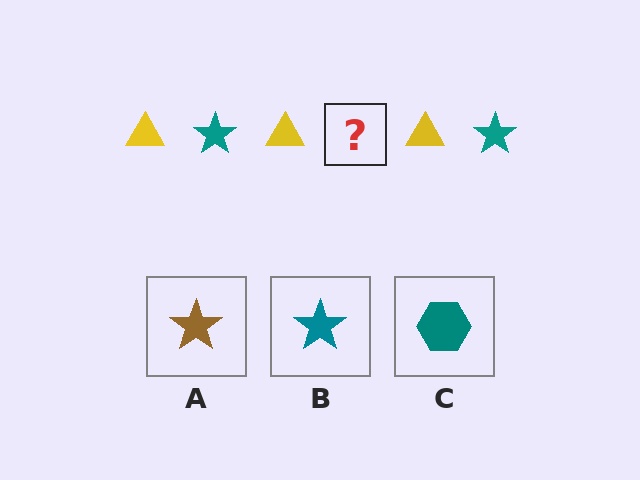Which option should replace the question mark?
Option B.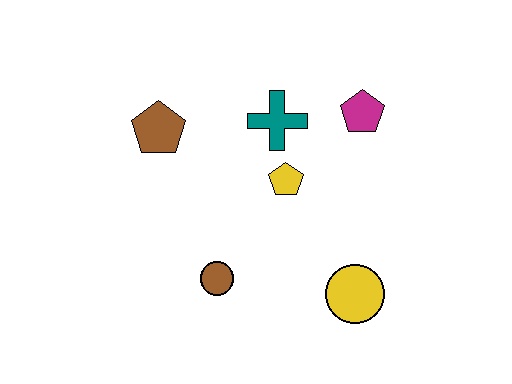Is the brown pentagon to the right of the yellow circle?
No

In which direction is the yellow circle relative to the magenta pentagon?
The yellow circle is below the magenta pentagon.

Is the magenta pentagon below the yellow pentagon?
No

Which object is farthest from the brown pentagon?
The yellow circle is farthest from the brown pentagon.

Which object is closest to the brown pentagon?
The teal cross is closest to the brown pentagon.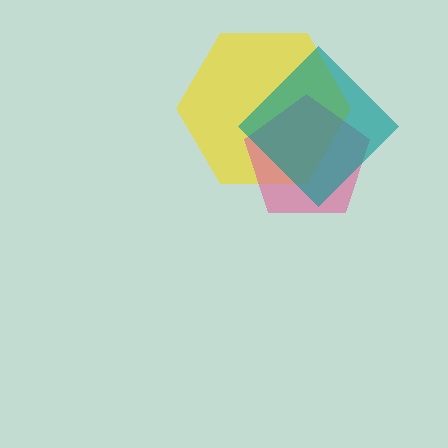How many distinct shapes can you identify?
There are 3 distinct shapes: a yellow hexagon, a pink pentagon, a teal diamond.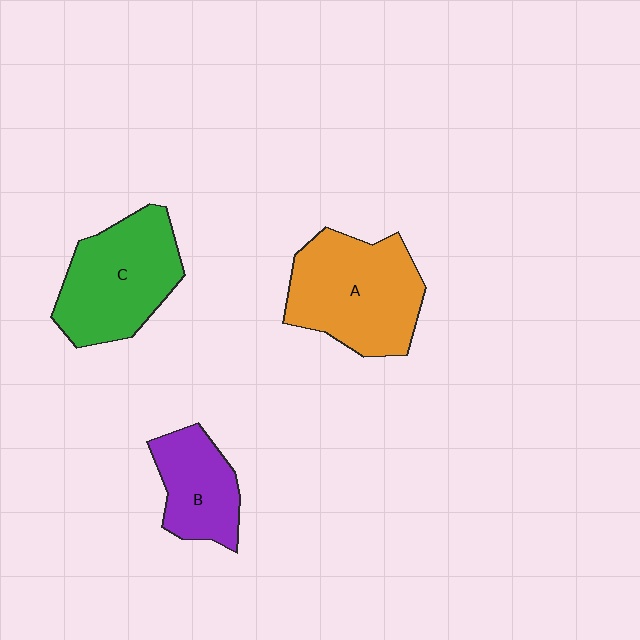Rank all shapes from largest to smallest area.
From largest to smallest: A (orange), C (green), B (purple).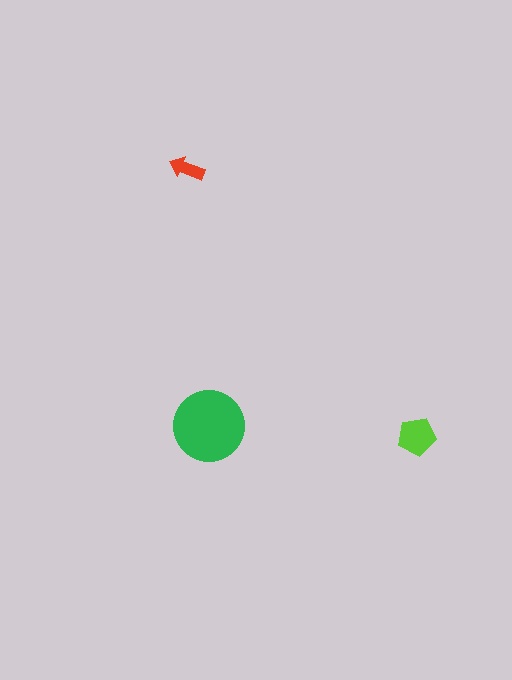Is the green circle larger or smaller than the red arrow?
Larger.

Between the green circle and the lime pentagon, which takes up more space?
The green circle.